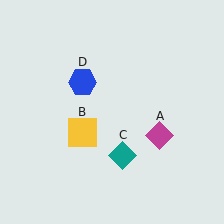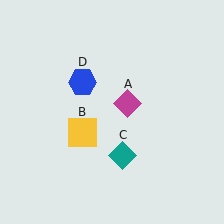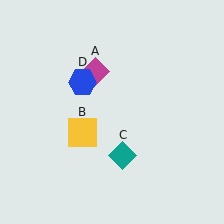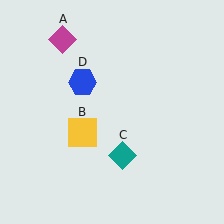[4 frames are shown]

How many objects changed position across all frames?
1 object changed position: magenta diamond (object A).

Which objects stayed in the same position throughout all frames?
Yellow square (object B) and teal diamond (object C) and blue hexagon (object D) remained stationary.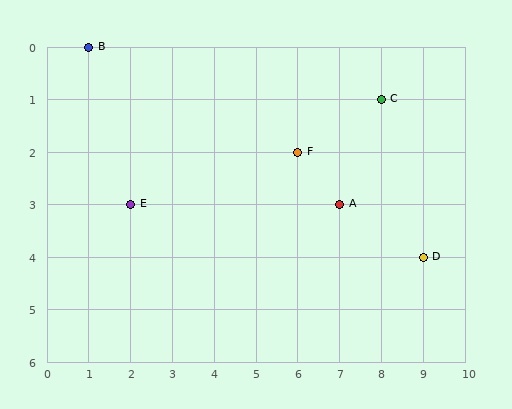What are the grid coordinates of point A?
Point A is at grid coordinates (7, 3).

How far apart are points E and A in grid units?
Points E and A are 5 columns apart.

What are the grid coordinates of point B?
Point B is at grid coordinates (1, 0).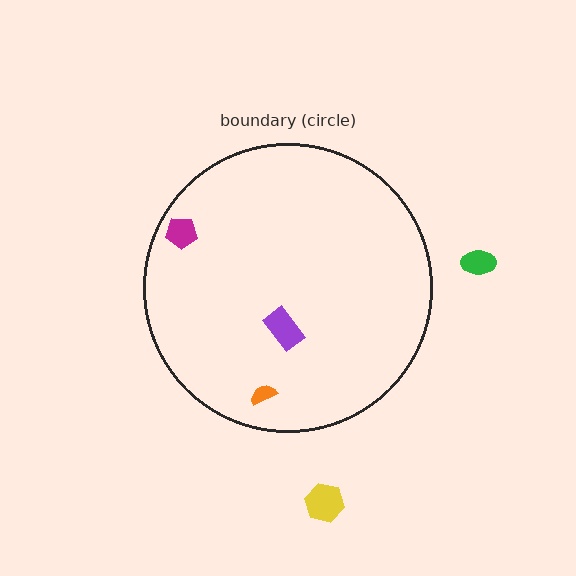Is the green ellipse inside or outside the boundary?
Outside.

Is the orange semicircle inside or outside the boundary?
Inside.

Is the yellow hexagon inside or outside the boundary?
Outside.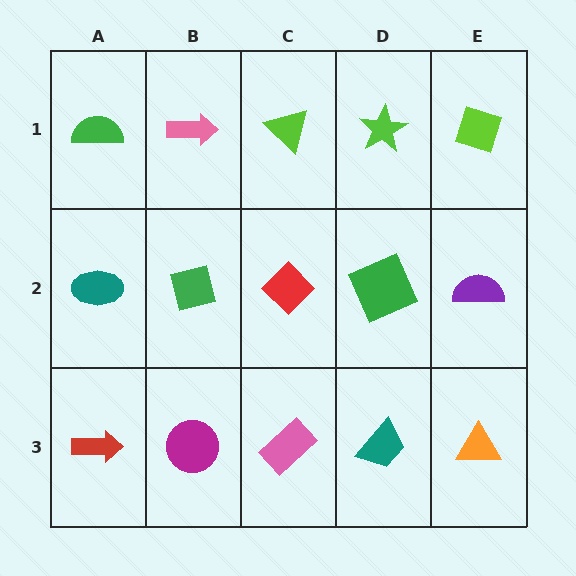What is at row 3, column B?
A magenta circle.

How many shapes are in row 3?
5 shapes.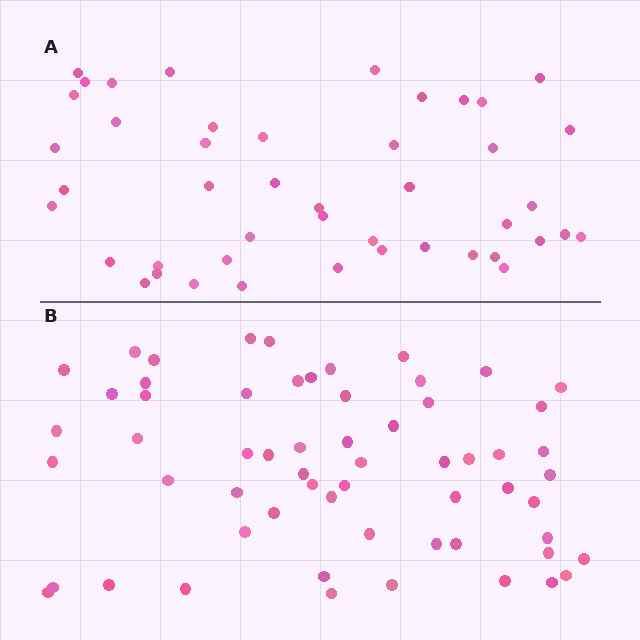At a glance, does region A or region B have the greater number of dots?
Region B (the bottom region) has more dots.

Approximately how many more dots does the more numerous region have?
Region B has approximately 15 more dots than region A.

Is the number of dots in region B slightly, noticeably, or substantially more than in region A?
Region B has noticeably more, but not dramatically so. The ratio is roughly 1.3 to 1.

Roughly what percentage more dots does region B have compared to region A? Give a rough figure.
About 35% more.